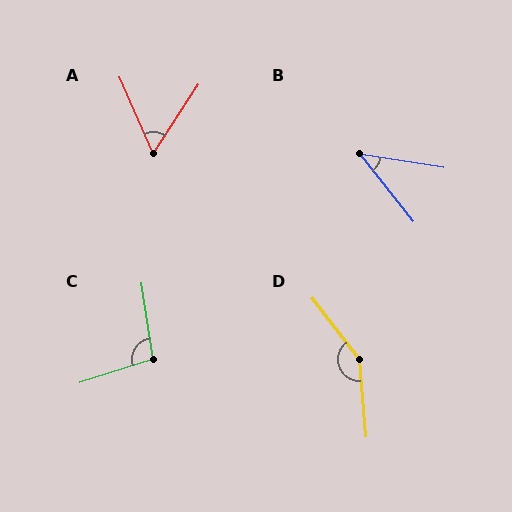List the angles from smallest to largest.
B (43°), A (57°), C (99°), D (147°).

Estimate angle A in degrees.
Approximately 57 degrees.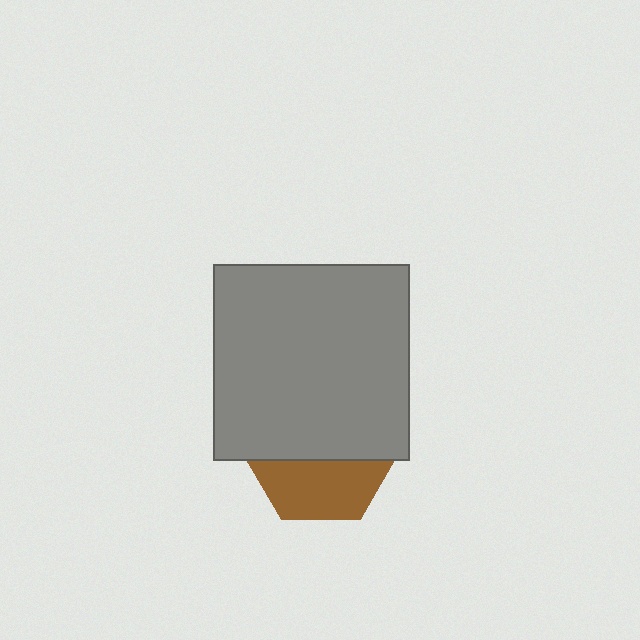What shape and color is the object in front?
The object in front is a gray square.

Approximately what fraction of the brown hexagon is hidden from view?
Roughly 59% of the brown hexagon is hidden behind the gray square.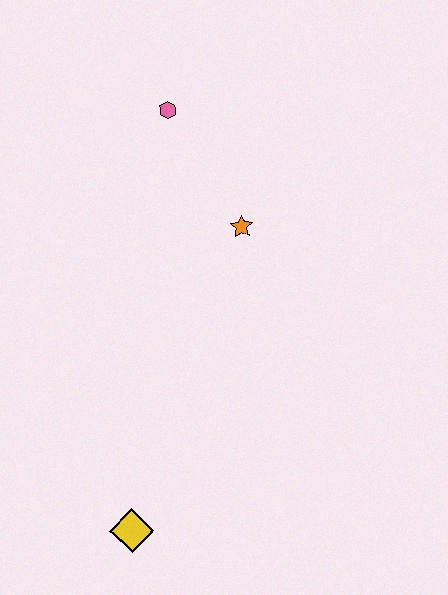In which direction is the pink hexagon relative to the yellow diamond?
The pink hexagon is above the yellow diamond.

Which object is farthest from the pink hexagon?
The yellow diamond is farthest from the pink hexagon.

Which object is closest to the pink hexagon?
The orange star is closest to the pink hexagon.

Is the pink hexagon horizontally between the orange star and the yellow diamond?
Yes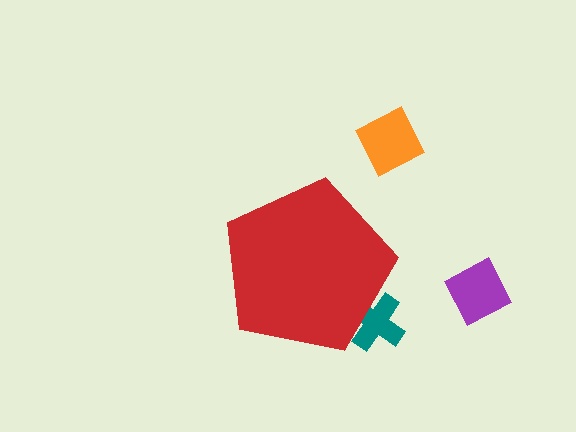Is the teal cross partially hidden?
Yes, the teal cross is partially hidden behind the red pentagon.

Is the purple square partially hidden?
No, the purple square is fully visible.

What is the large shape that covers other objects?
A red pentagon.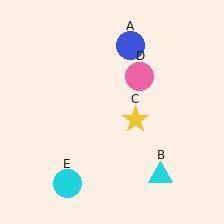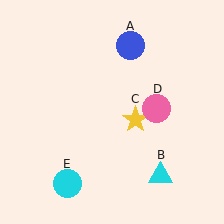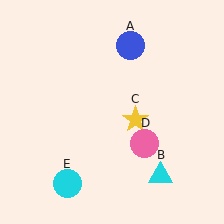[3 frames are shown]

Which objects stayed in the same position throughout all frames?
Blue circle (object A) and cyan triangle (object B) and yellow star (object C) and cyan circle (object E) remained stationary.